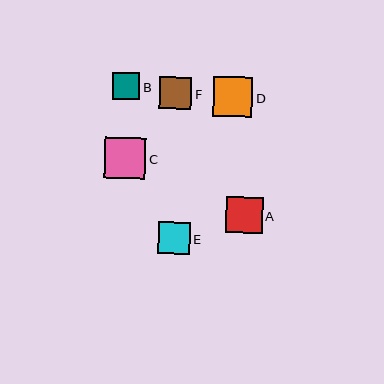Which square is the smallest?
Square B is the smallest with a size of approximately 27 pixels.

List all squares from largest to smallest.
From largest to smallest: C, D, A, E, F, B.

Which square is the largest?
Square C is the largest with a size of approximately 41 pixels.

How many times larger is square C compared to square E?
Square C is approximately 1.3 times the size of square E.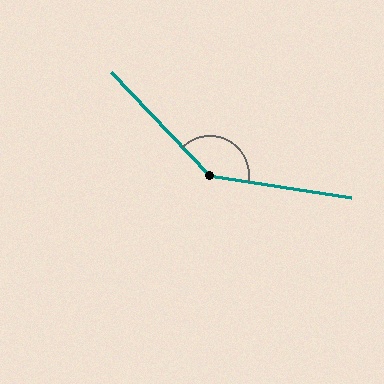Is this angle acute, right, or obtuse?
It is obtuse.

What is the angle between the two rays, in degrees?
Approximately 143 degrees.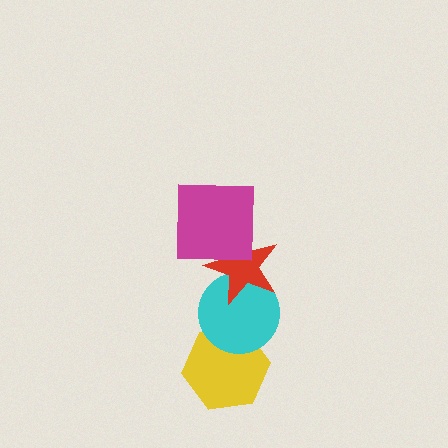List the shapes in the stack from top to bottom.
From top to bottom: the magenta square, the red star, the cyan circle, the yellow hexagon.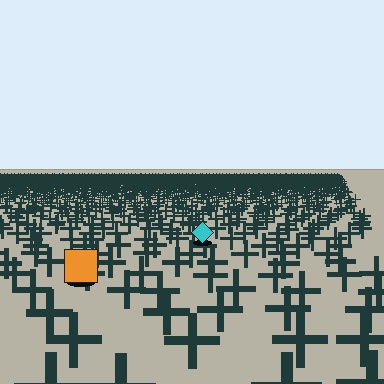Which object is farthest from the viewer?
The cyan diamond is farthest from the viewer. It appears smaller and the ground texture around it is denser.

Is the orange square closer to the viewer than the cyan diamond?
Yes. The orange square is closer — you can tell from the texture gradient: the ground texture is coarser near it.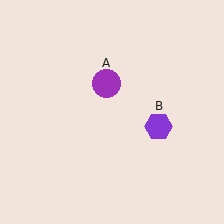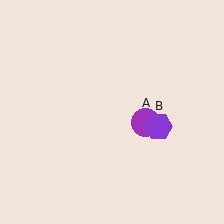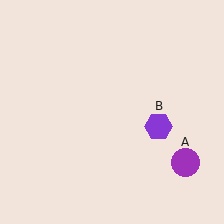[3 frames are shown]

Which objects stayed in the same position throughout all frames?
Purple hexagon (object B) remained stationary.